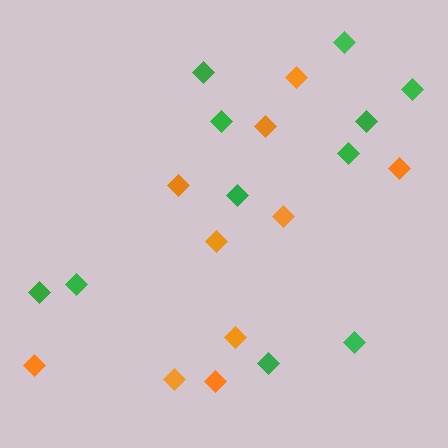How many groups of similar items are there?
There are 2 groups: one group of green diamonds (11) and one group of orange diamonds (10).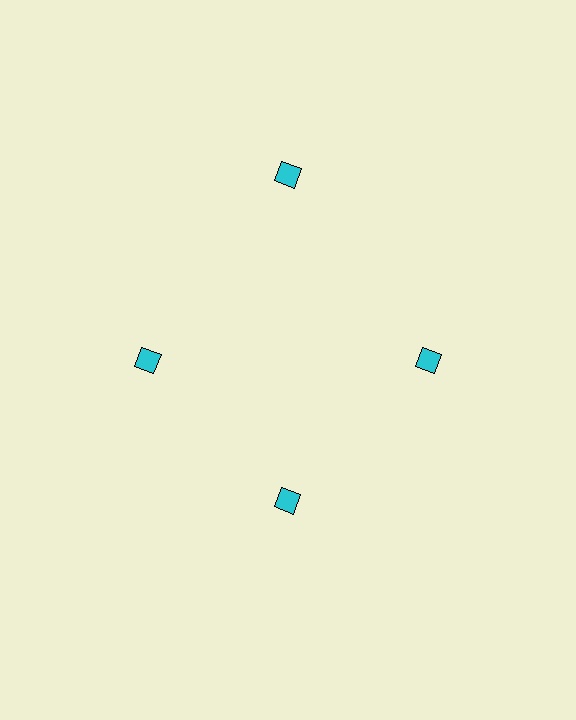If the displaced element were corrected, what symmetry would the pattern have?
It would have 4-fold rotational symmetry — the pattern would map onto itself every 90 degrees.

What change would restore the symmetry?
The symmetry would be restored by moving it inward, back onto the ring so that all 4 diamonds sit at equal angles and equal distance from the center.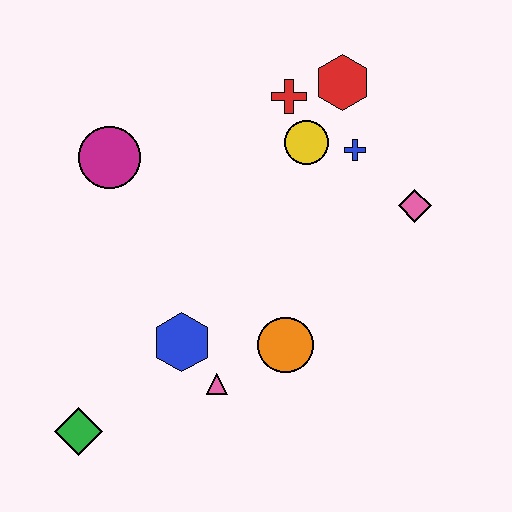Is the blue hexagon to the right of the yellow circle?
No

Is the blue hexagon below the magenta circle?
Yes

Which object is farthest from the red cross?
The green diamond is farthest from the red cross.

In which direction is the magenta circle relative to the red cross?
The magenta circle is to the left of the red cross.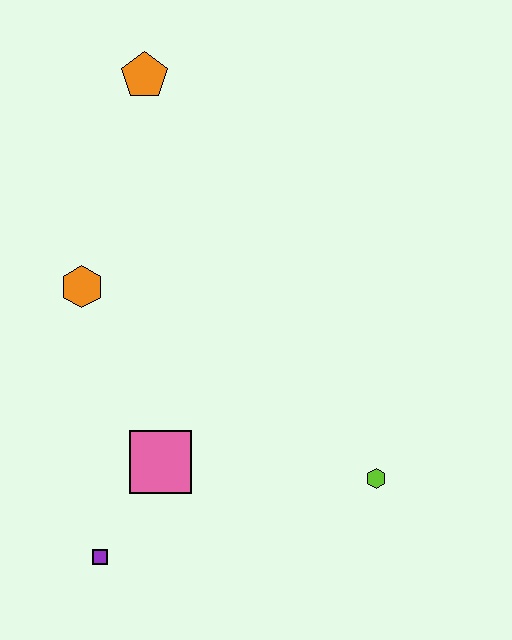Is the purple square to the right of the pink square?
No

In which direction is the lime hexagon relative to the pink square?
The lime hexagon is to the right of the pink square.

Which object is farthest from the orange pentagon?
The purple square is farthest from the orange pentagon.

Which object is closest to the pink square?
The purple square is closest to the pink square.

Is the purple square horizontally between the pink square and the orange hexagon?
Yes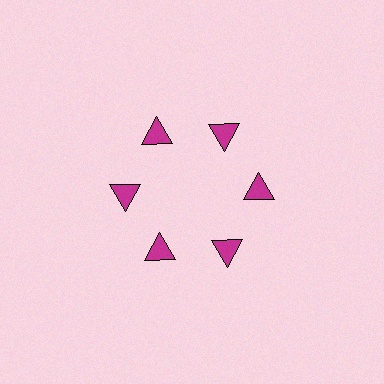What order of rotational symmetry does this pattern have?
This pattern has 6-fold rotational symmetry.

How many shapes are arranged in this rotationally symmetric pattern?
There are 6 shapes, arranged in 6 groups of 1.